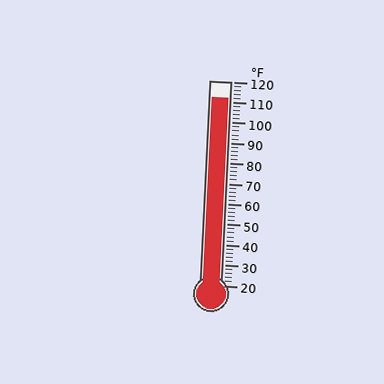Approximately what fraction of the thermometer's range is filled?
The thermometer is filled to approximately 90% of its range.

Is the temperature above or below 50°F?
The temperature is above 50°F.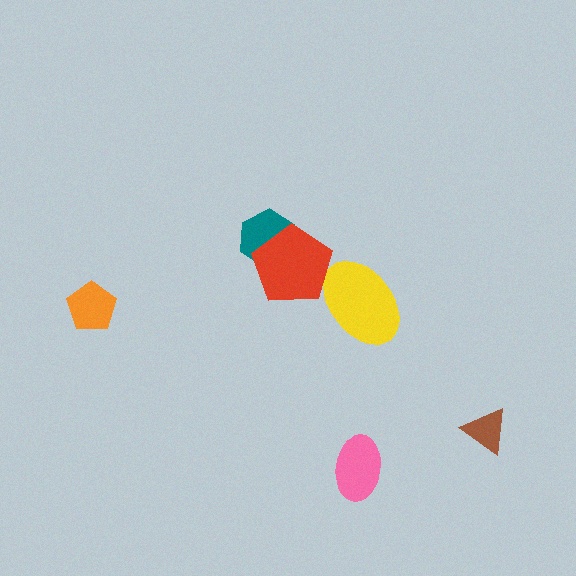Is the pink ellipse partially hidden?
No, no other shape covers it.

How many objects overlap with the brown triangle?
0 objects overlap with the brown triangle.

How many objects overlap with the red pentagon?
2 objects overlap with the red pentagon.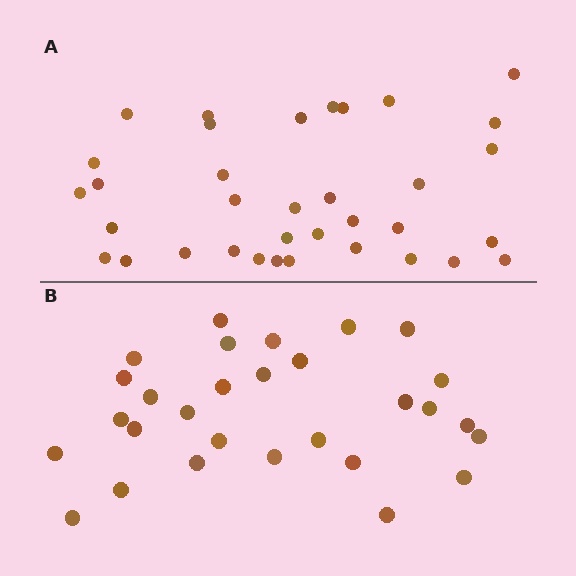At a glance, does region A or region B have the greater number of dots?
Region A (the top region) has more dots.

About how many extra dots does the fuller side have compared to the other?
Region A has about 6 more dots than region B.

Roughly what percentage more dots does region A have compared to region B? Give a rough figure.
About 20% more.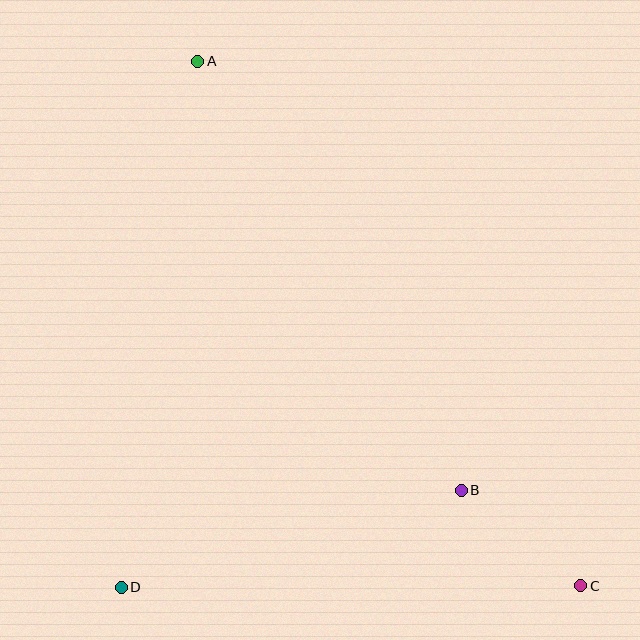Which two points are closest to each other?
Points B and C are closest to each other.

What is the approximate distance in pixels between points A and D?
The distance between A and D is approximately 532 pixels.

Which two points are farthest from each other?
Points A and C are farthest from each other.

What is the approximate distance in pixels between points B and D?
The distance between B and D is approximately 353 pixels.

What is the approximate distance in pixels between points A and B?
The distance between A and B is approximately 504 pixels.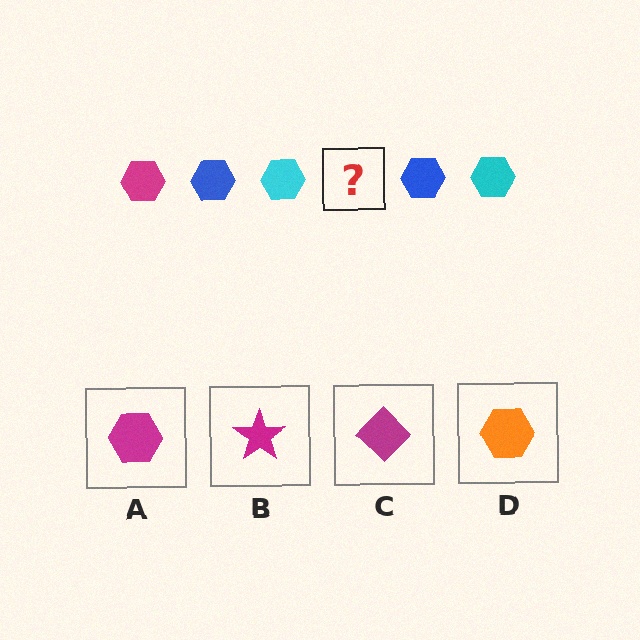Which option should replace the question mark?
Option A.